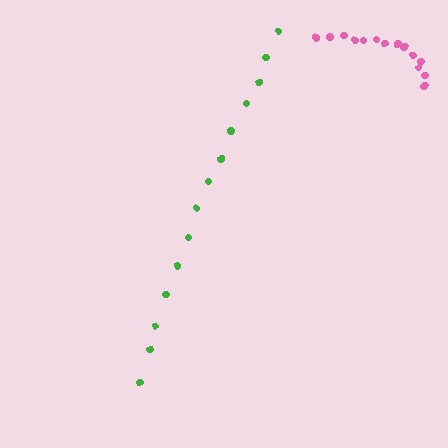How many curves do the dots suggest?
There are 2 distinct paths.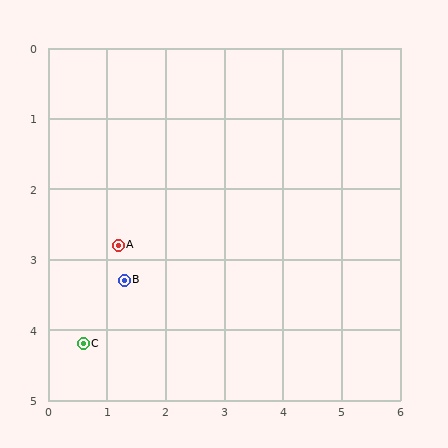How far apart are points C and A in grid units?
Points C and A are about 1.5 grid units apart.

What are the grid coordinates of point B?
Point B is at approximately (1.3, 3.3).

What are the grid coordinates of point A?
Point A is at approximately (1.2, 2.8).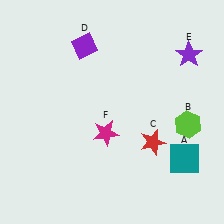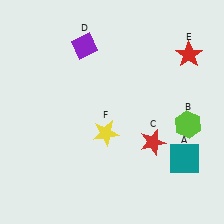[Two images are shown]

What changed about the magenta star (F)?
In Image 1, F is magenta. In Image 2, it changed to yellow.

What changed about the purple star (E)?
In Image 1, E is purple. In Image 2, it changed to red.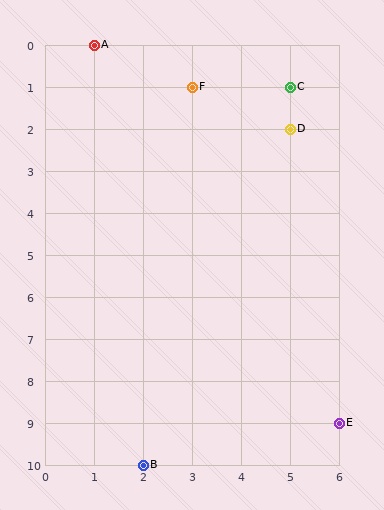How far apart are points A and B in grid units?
Points A and B are 1 column and 10 rows apart (about 10.0 grid units diagonally).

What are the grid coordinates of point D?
Point D is at grid coordinates (5, 2).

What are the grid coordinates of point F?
Point F is at grid coordinates (3, 1).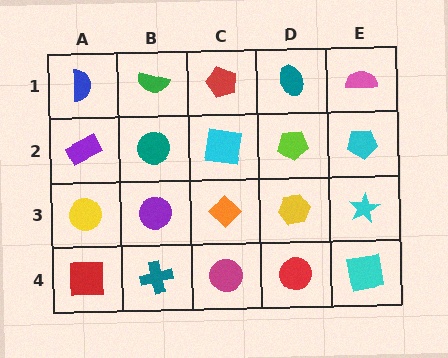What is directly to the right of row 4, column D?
A cyan square.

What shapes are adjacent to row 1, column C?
A cyan square (row 2, column C), a green semicircle (row 1, column B), a teal ellipse (row 1, column D).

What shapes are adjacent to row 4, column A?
A yellow circle (row 3, column A), a teal cross (row 4, column B).